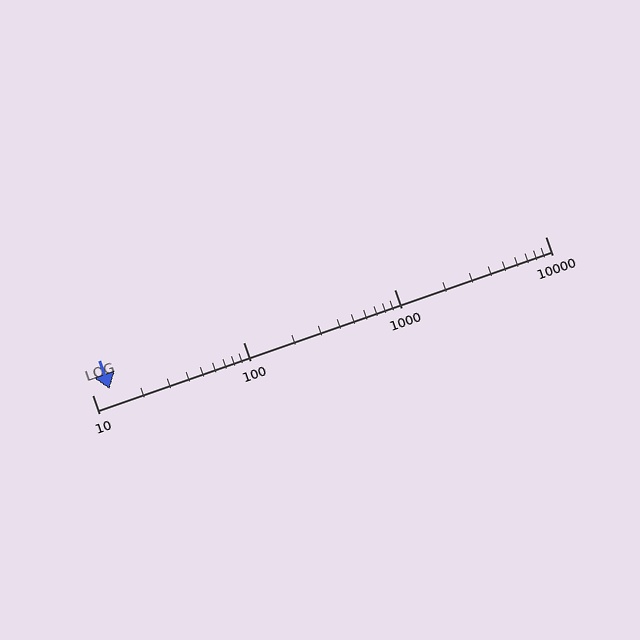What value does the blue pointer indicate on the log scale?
The pointer indicates approximately 13.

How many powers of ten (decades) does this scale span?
The scale spans 3 decades, from 10 to 10000.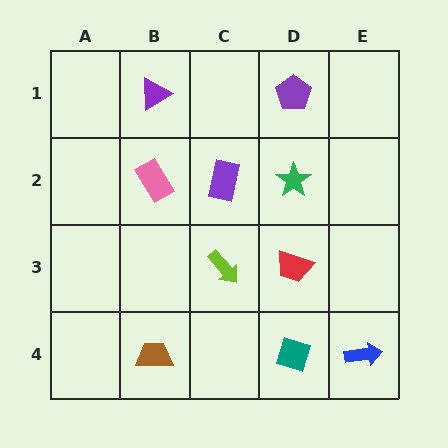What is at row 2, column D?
A green star.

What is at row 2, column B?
A pink rectangle.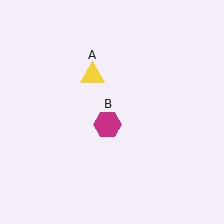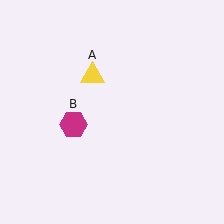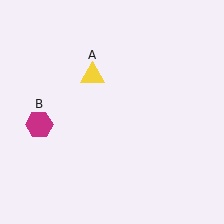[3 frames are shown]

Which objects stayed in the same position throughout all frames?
Yellow triangle (object A) remained stationary.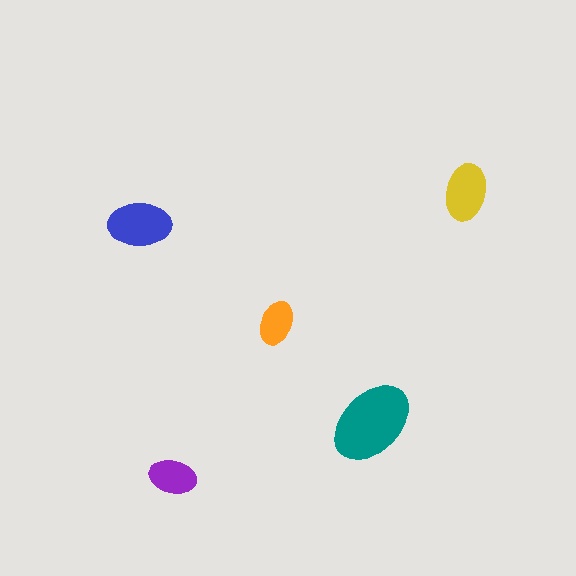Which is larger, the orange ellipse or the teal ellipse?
The teal one.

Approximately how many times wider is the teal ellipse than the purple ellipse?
About 2 times wider.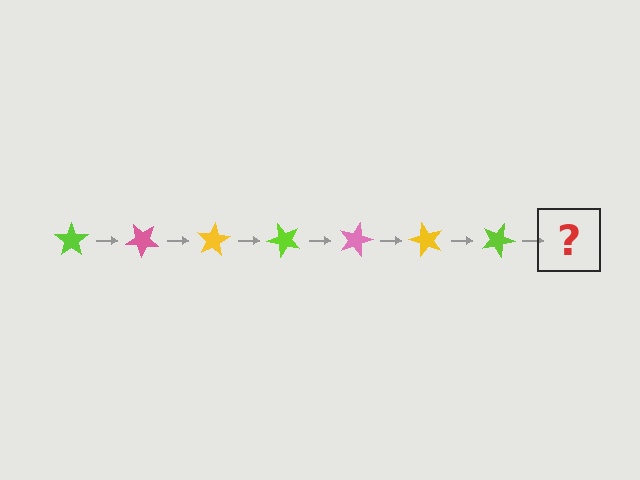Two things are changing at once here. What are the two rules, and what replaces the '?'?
The two rules are that it rotates 40 degrees each step and the color cycles through lime, pink, and yellow. The '?' should be a pink star, rotated 280 degrees from the start.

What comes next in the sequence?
The next element should be a pink star, rotated 280 degrees from the start.